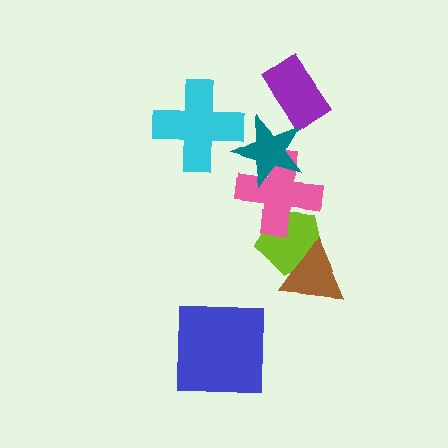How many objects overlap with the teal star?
3 objects overlap with the teal star.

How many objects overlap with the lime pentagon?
2 objects overlap with the lime pentagon.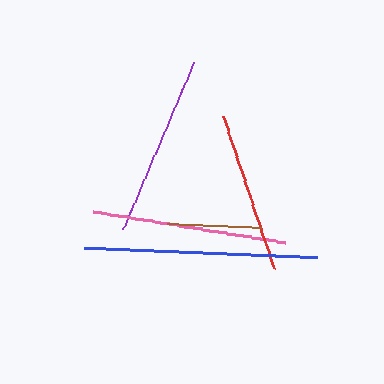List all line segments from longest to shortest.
From longest to shortest: blue, pink, purple, red, brown.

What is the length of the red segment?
The red segment is approximately 160 pixels long.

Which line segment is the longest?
The blue line is the longest at approximately 234 pixels.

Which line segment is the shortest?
The brown line is the shortest at approximately 94 pixels.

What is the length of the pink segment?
The pink segment is approximately 194 pixels long.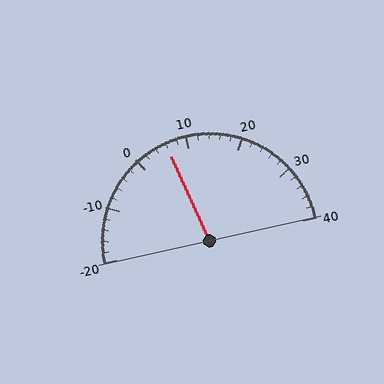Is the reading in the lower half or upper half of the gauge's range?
The reading is in the lower half of the range (-20 to 40).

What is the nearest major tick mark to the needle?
The nearest major tick mark is 10.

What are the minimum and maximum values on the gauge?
The gauge ranges from -20 to 40.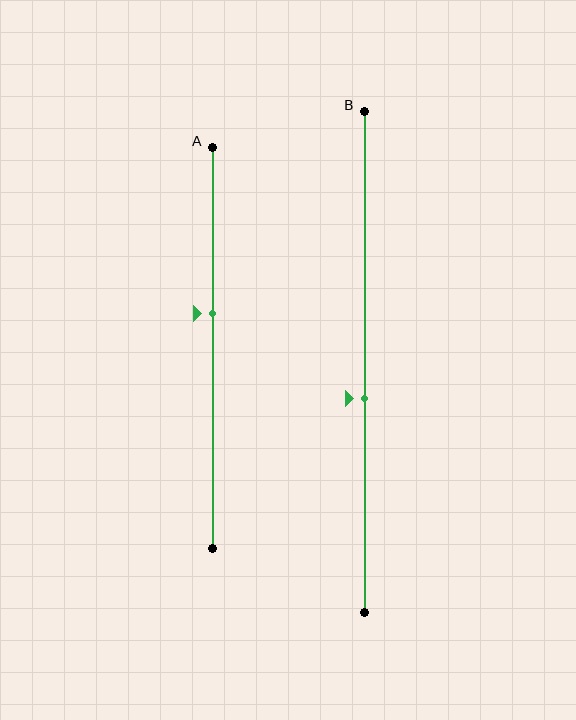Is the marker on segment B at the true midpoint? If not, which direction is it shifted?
No, the marker on segment B is shifted downward by about 7% of the segment length.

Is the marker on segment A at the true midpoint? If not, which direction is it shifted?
No, the marker on segment A is shifted upward by about 9% of the segment length.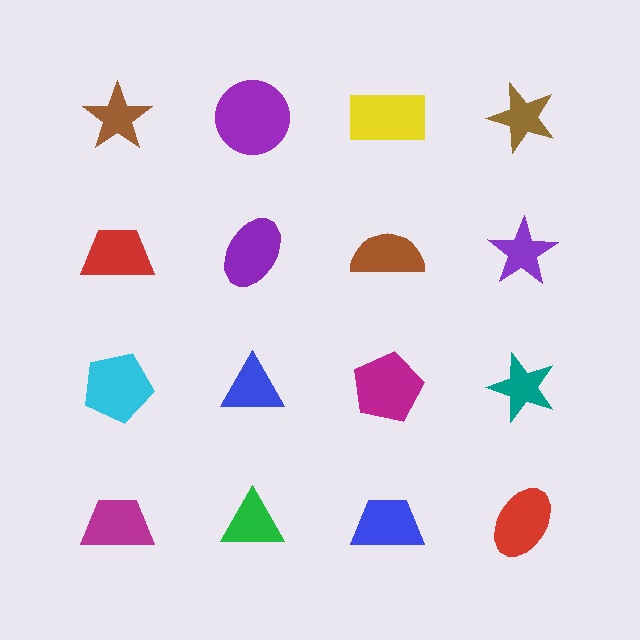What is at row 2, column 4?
A purple star.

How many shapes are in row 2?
4 shapes.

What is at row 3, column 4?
A teal star.